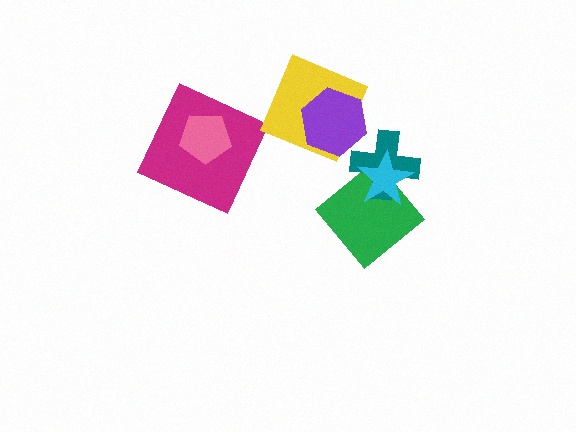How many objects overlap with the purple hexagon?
1 object overlaps with the purple hexagon.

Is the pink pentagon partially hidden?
No, no other shape covers it.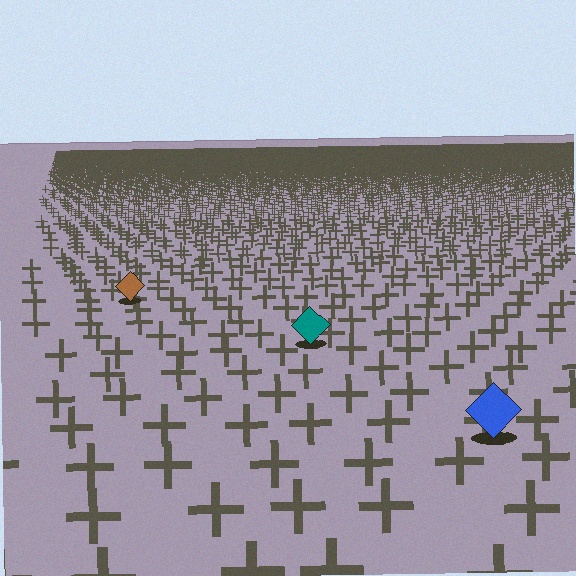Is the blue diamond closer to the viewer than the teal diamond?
Yes. The blue diamond is closer — you can tell from the texture gradient: the ground texture is coarser near it.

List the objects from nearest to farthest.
From nearest to farthest: the blue diamond, the teal diamond, the brown diamond.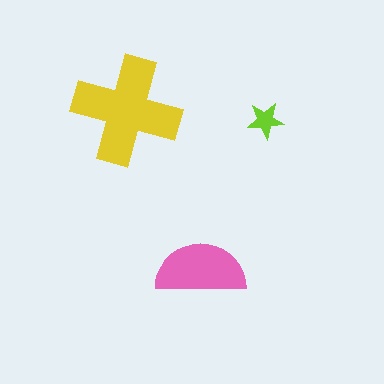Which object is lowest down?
The pink semicircle is bottommost.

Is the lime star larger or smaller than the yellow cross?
Smaller.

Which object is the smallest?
The lime star.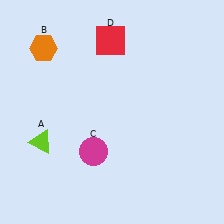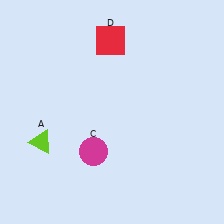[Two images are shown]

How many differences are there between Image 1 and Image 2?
There is 1 difference between the two images.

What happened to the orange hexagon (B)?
The orange hexagon (B) was removed in Image 2. It was in the top-left area of Image 1.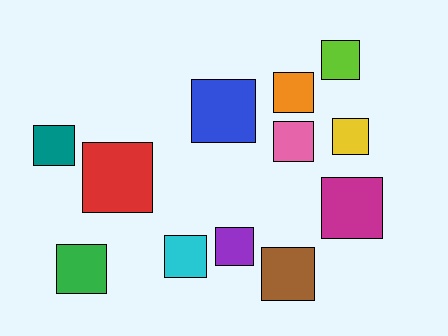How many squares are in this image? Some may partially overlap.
There are 12 squares.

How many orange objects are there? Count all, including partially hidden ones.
There is 1 orange object.